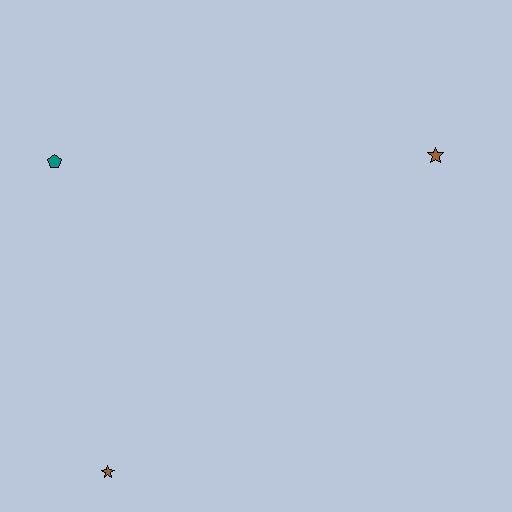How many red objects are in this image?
There are no red objects.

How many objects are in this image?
There are 3 objects.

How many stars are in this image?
There are 2 stars.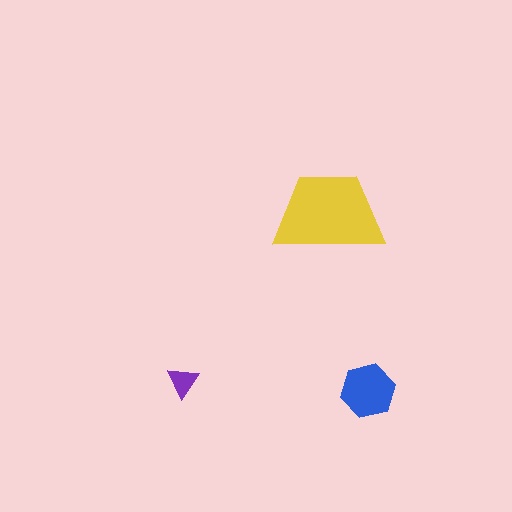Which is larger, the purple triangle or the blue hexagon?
The blue hexagon.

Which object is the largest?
The yellow trapezoid.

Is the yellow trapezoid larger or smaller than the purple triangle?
Larger.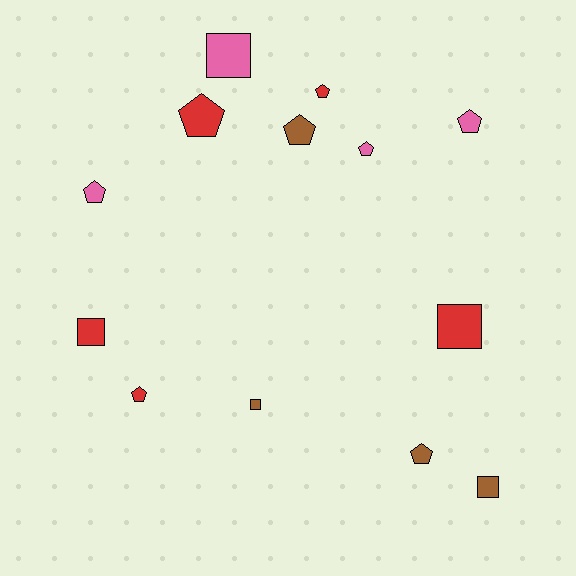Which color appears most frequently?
Red, with 5 objects.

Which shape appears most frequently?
Pentagon, with 8 objects.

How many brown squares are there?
There are 2 brown squares.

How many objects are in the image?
There are 13 objects.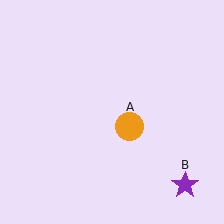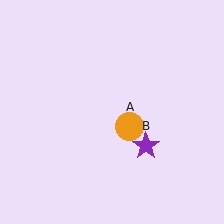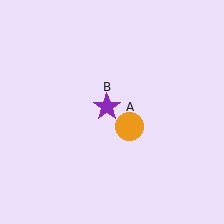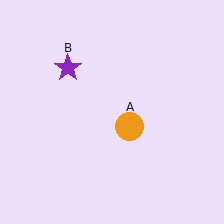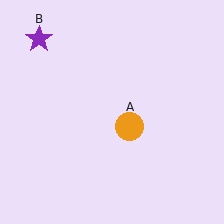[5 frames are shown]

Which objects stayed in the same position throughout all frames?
Orange circle (object A) remained stationary.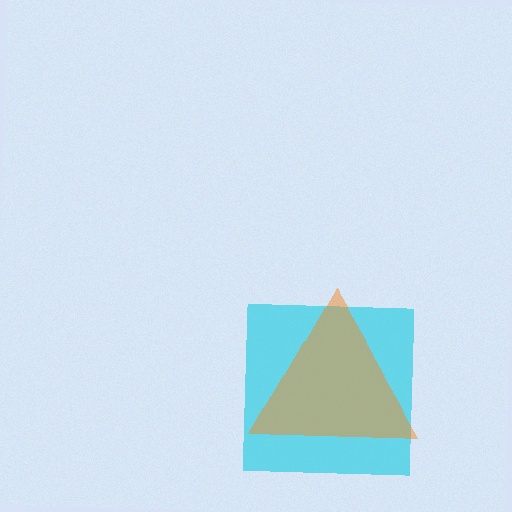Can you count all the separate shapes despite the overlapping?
Yes, there are 2 separate shapes.